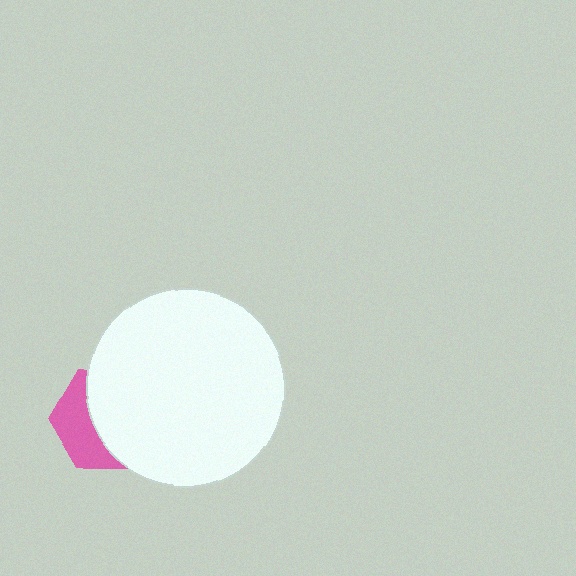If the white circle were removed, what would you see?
You would see the complete pink hexagon.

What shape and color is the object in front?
The object in front is a white circle.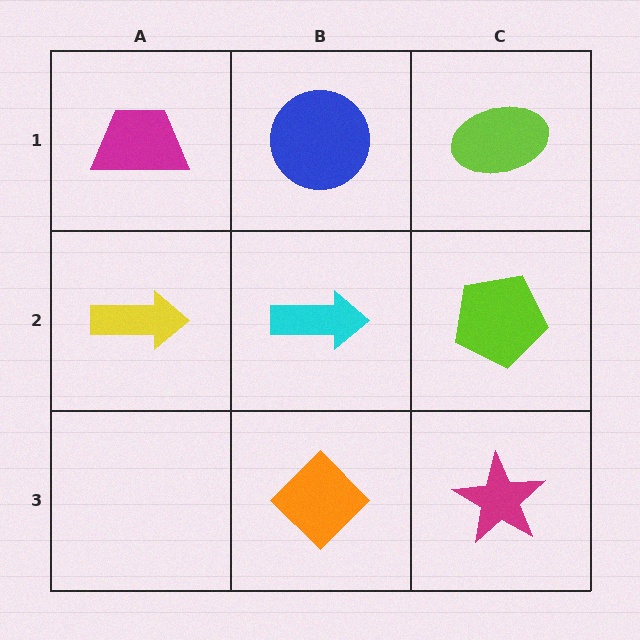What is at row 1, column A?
A magenta trapezoid.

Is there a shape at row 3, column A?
No, that cell is empty.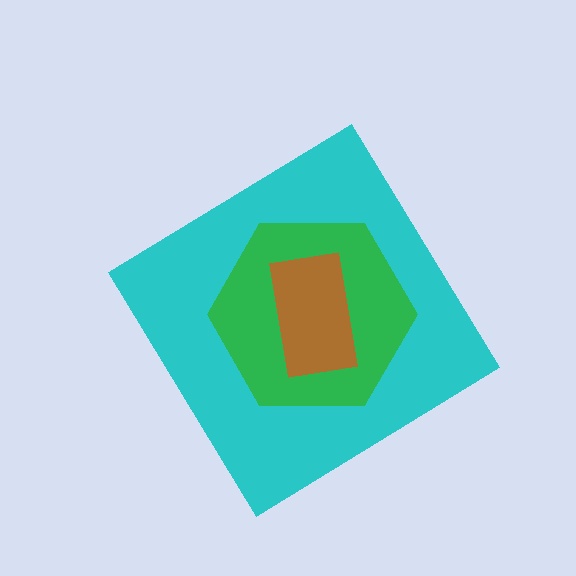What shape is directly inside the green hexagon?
The brown rectangle.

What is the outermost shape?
The cyan diamond.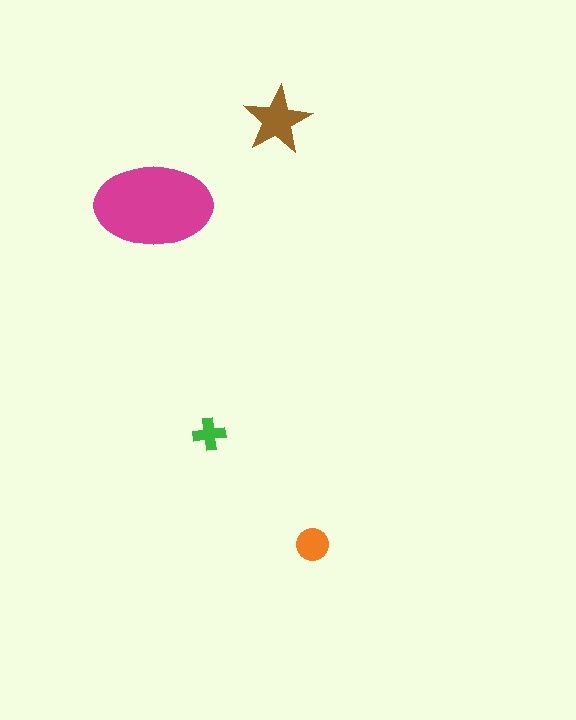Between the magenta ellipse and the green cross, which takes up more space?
The magenta ellipse.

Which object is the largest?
The magenta ellipse.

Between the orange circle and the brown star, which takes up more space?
The brown star.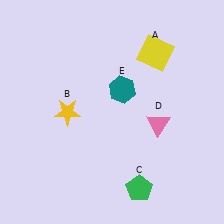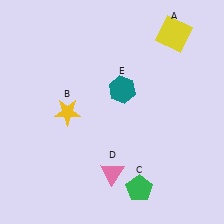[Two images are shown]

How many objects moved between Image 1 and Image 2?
2 objects moved between the two images.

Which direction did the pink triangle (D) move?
The pink triangle (D) moved down.